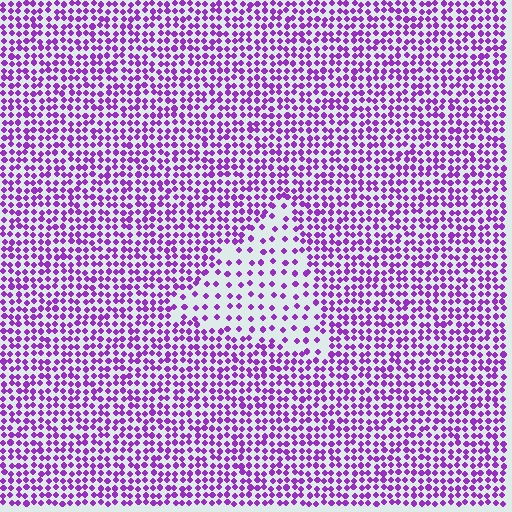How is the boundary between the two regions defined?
The boundary is defined by a change in element density (approximately 2.2x ratio). All elements are the same color, size, and shape.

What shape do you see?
I see a triangle.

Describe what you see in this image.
The image contains small purple elements arranged at two different densities. A triangle-shaped region is visible where the elements are less densely packed than the surrounding area.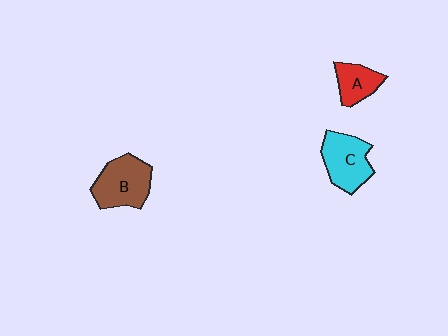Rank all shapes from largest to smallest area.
From largest to smallest: B (brown), C (cyan), A (red).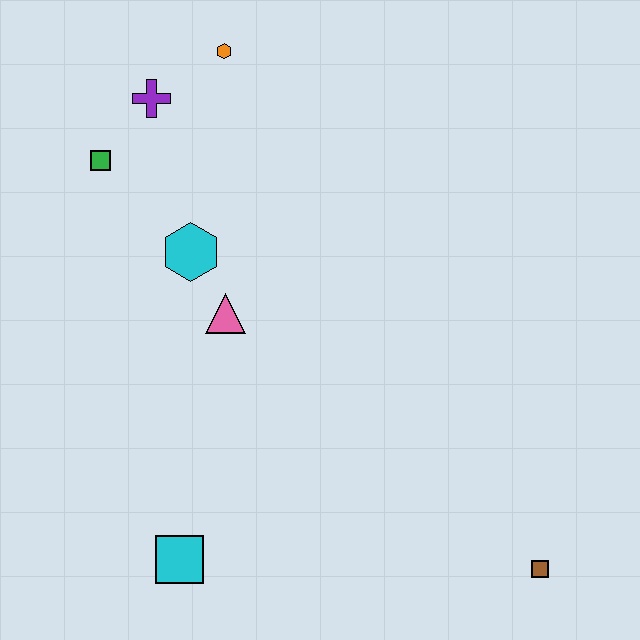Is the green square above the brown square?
Yes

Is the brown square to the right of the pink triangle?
Yes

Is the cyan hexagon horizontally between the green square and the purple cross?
No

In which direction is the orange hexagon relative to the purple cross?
The orange hexagon is to the right of the purple cross.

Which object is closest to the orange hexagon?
The purple cross is closest to the orange hexagon.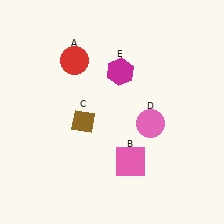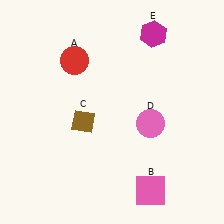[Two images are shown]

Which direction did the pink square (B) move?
The pink square (B) moved down.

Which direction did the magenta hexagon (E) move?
The magenta hexagon (E) moved up.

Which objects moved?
The objects that moved are: the pink square (B), the magenta hexagon (E).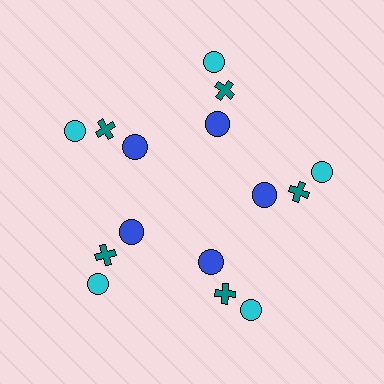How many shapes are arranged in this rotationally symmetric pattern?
There are 15 shapes, arranged in 5 groups of 3.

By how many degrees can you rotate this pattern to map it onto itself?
The pattern maps onto itself every 72 degrees of rotation.